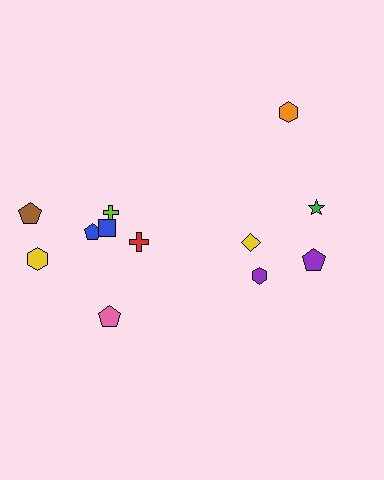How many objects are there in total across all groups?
There are 12 objects.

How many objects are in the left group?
There are 7 objects.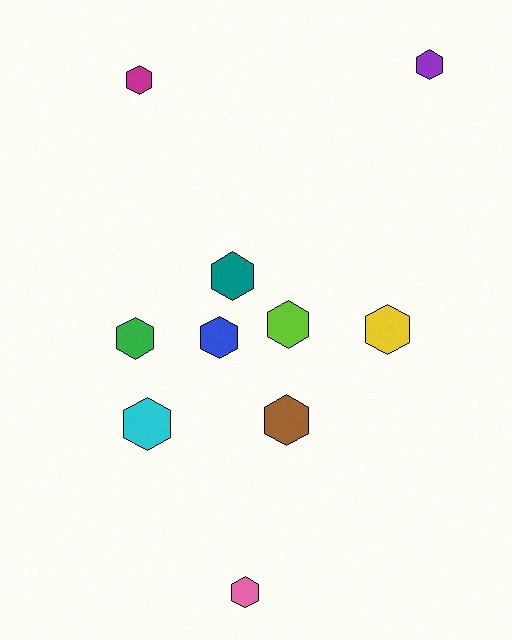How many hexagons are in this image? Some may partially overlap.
There are 10 hexagons.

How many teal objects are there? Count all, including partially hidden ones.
There is 1 teal object.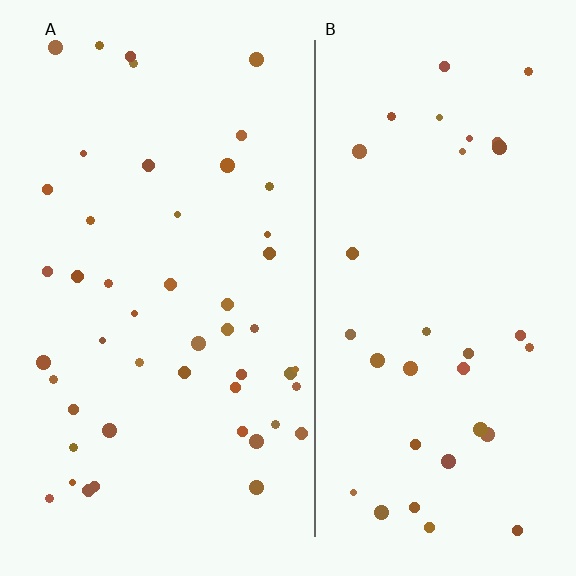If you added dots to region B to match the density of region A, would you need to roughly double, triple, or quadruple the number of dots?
Approximately double.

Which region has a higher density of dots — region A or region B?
A (the left).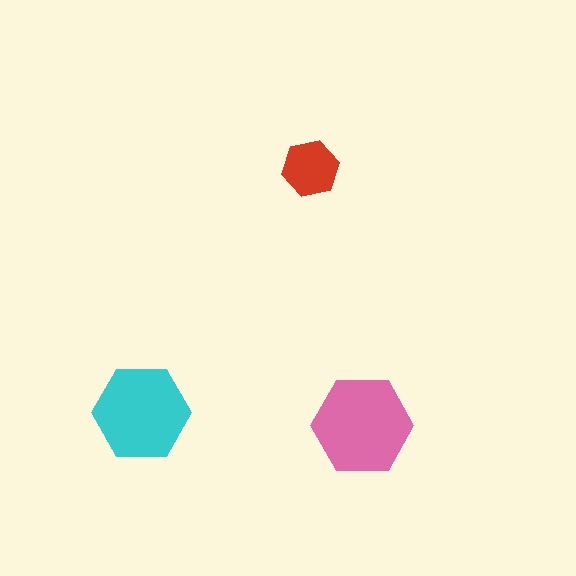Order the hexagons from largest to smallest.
the pink one, the cyan one, the red one.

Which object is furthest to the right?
The pink hexagon is rightmost.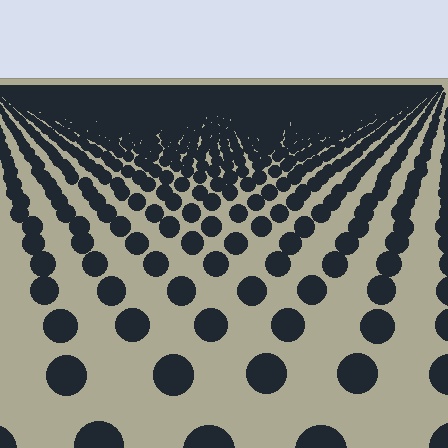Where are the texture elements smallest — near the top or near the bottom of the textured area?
Near the top.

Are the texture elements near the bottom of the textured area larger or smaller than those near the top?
Larger. Near the bottom, elements are closer to the viewer and appear at a bigger on-screen size.